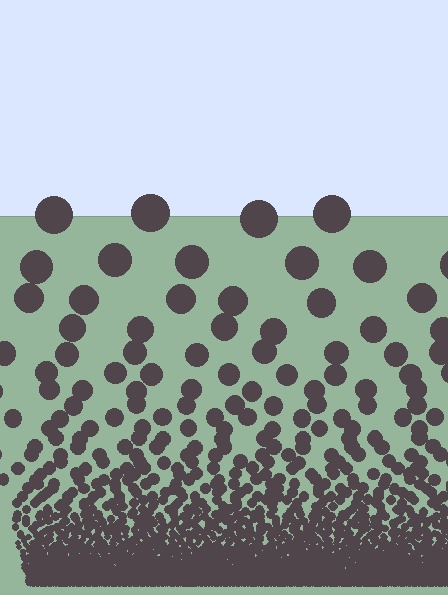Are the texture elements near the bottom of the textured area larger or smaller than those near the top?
Smaller. The gradient is inverted — elements near the bottom are smaller and denser.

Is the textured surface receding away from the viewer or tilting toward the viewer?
The surface appears to tilt toward the viewer. Texture elements get larger and sparser toward the top.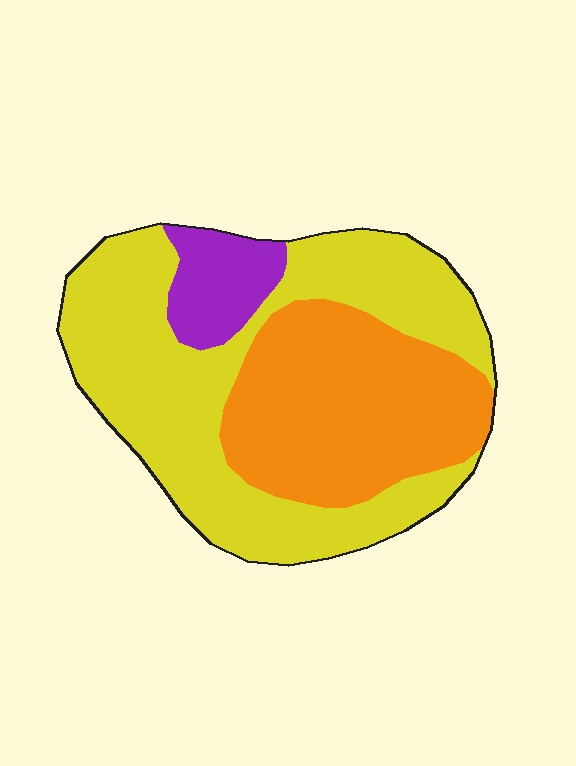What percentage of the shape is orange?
Orange takes up about three eighths (3/8) of the shape.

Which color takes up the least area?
Purple, at roughly 10%.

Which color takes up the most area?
Yellow, at roughly 55%.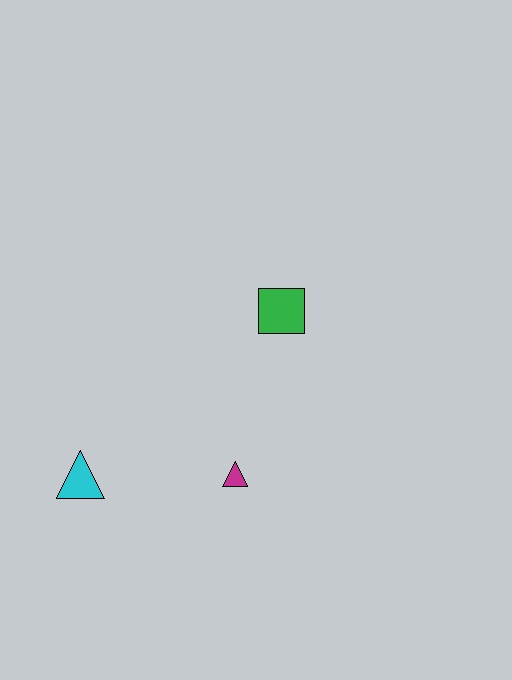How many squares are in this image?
There is 1 square.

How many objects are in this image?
There are 3 objects.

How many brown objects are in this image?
There are no brown objects.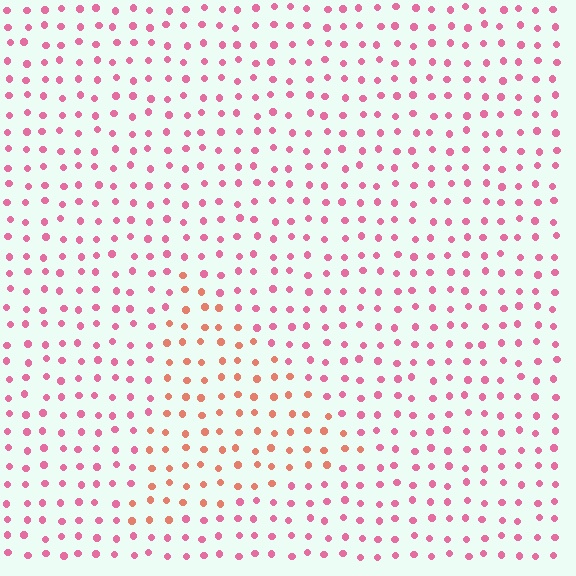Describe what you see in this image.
The image is filled with small pink elements in a uniform arrangement. A triangle-shaped region is visible where the elements are tinted to a slightly different hue, forming a subtle color boundary.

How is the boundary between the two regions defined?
The boundary is defined purely by a slight shift in hue (about 35 degrees). Spacing, size, and orientation are identical on both sides.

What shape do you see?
I see a triangle.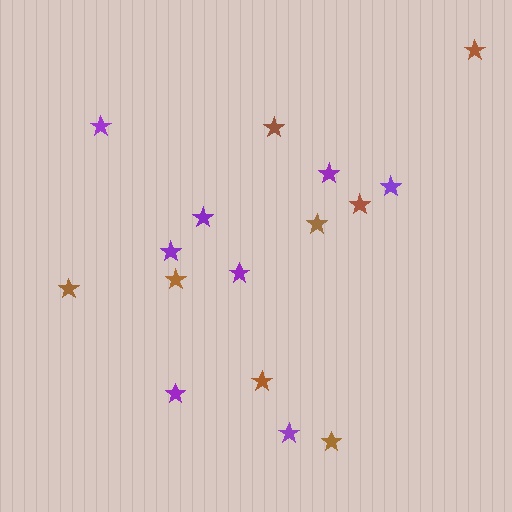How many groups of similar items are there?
There are 2 groups: one group of purple stars (8) and one group of brown stars (8).